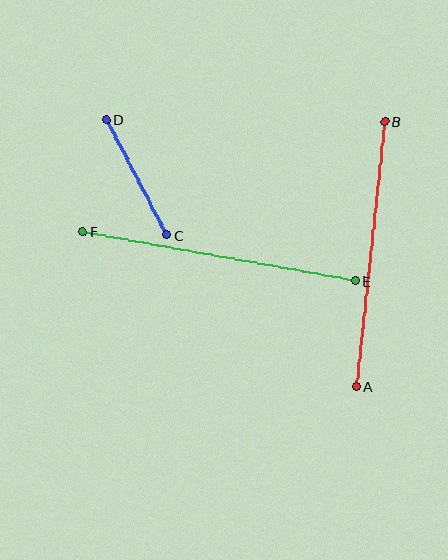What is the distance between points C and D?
The distance is approximately 130 pixels.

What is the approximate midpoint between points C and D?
The midpoint is at approximately (137, 178) pixels.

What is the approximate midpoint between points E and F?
The midpoint is at approximately (219, 256) pixels.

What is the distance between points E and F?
The distance is approximately 277 pixels.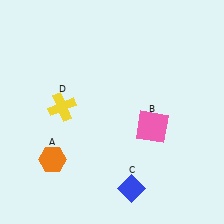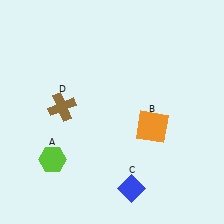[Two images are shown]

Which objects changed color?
A changed from orange to lime. B changed from pink to orange. D changed from yellow to brown.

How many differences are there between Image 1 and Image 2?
There are 3 differences between the two images.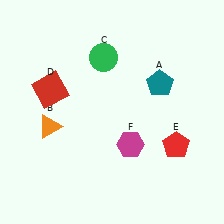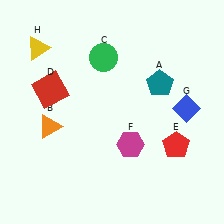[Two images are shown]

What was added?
A blue diamond (G), a yellow triangle (H) were added in Image 2.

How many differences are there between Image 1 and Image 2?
There are 2 differences between the two images.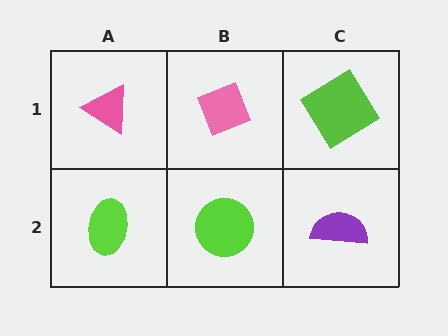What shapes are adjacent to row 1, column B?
A lime circle (row 2, column B), a pink triangle (row 1, column A), a lime diamond (row 1, column C).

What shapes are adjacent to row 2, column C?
A lime diamond (row 1, column C), a lime circle (row 2, column B).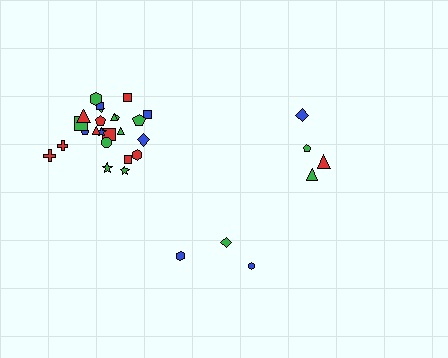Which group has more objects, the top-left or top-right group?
The top-left group.